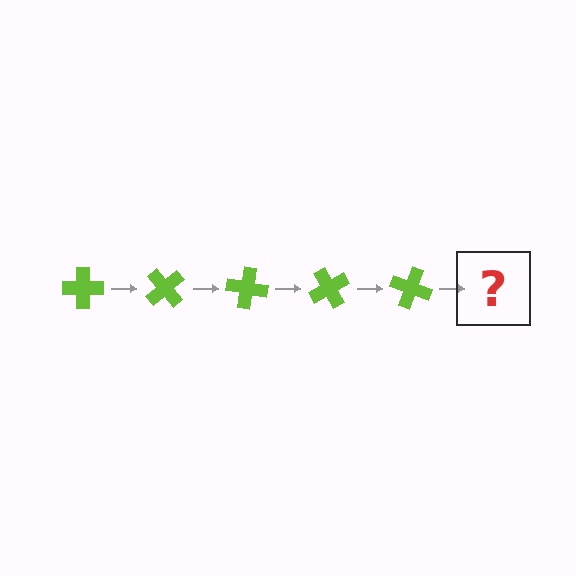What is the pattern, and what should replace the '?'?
The pattern is that the cross rotates 50 degrees each step. The '?' should be a lime cross rotated 250 degrees.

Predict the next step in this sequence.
The next step is a lime cross rotated 250 degrees.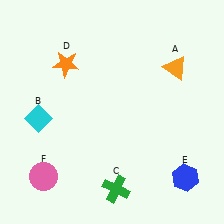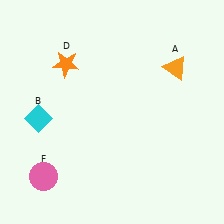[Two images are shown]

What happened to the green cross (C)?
The green cross (C) was removed in Image 2. It was in the bottom-right area of Image 1.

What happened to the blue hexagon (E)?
The blue hexagon (E) was removed in Image 2. It was in the bottom-right area of Image 1.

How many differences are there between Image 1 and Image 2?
There are 2 differences between the two images.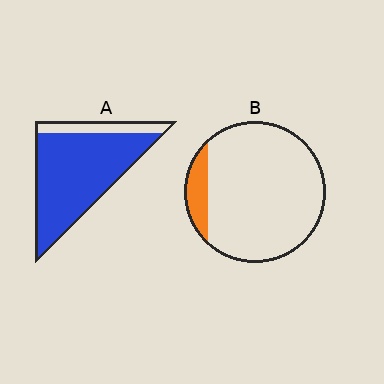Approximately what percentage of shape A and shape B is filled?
A is approximately 85% and B is approximately 10%.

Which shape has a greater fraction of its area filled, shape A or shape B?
Shape A.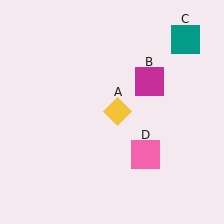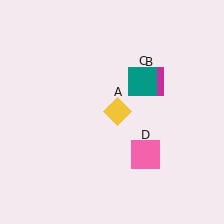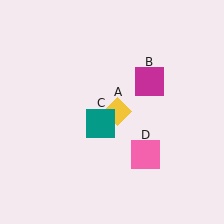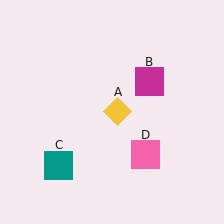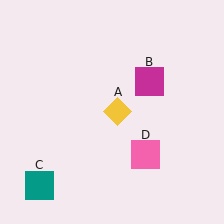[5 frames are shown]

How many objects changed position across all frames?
1 object changed position: teal square (object C).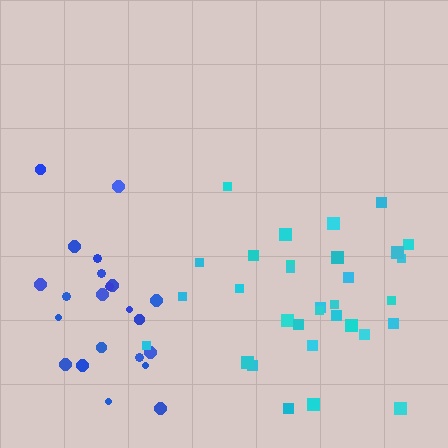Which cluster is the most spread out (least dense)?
Cyan.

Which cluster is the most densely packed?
Blue.